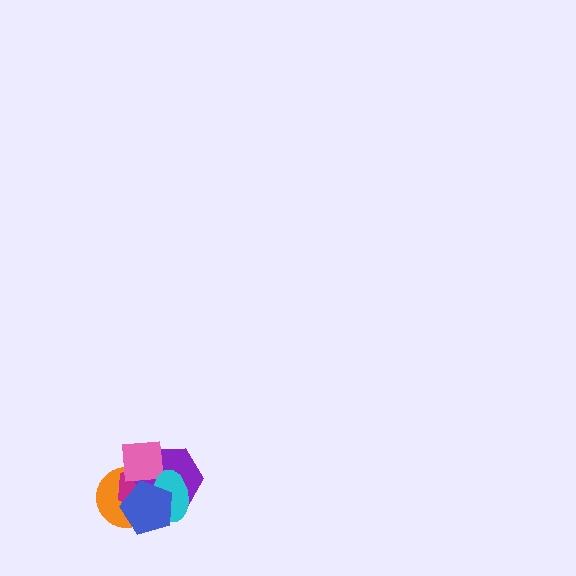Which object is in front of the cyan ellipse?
The blue pentagon is in front of the cyan ellipse.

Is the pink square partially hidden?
Yes, it is partially covered by another shape.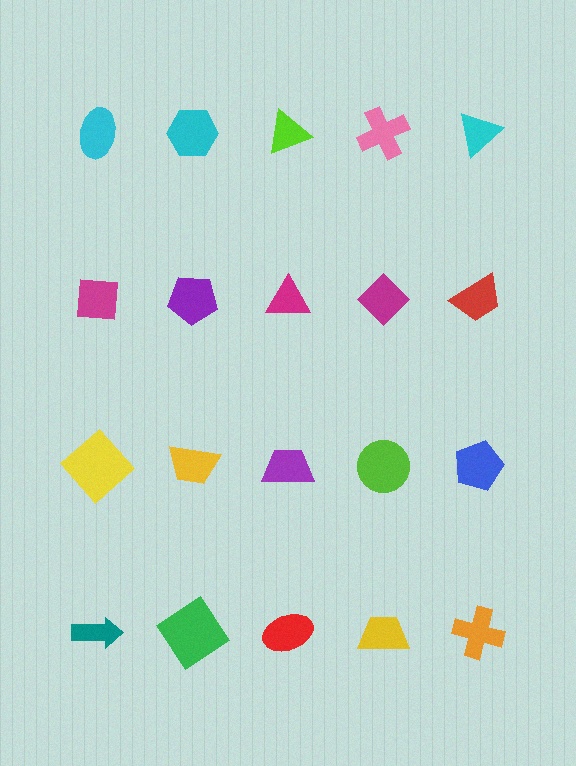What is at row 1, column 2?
A cyan hexagon.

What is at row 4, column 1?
A teal arrow.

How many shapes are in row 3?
5 shapes.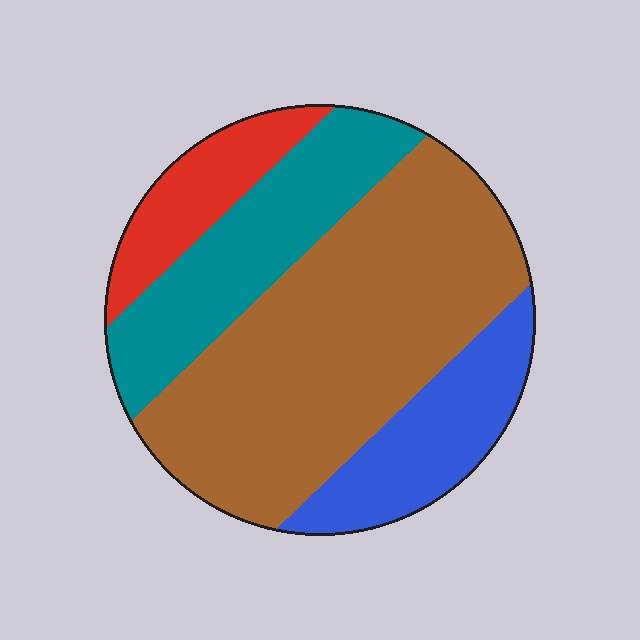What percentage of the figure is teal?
Teal takes up about one fifth (1/5) of the figure.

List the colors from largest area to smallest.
From largest to smallest: brown, teal, blue, red.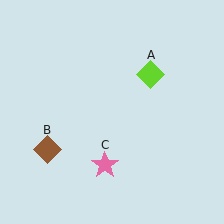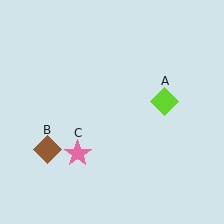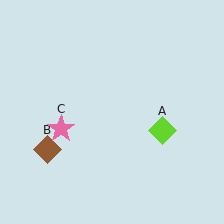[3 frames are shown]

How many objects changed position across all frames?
2 objects changed position: lime diamond (object A), pink star (object C).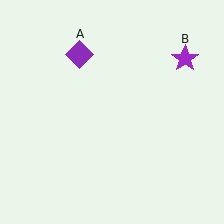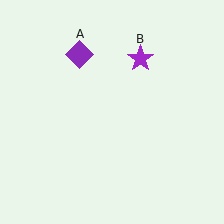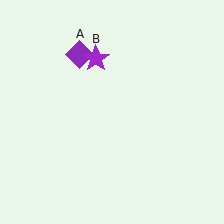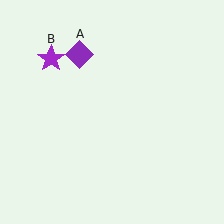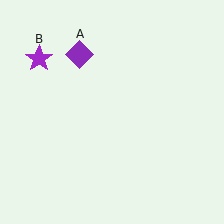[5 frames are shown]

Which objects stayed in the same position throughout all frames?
Purple diamond (object A) remained stationary.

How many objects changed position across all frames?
1 object changed position: purple star (object B).